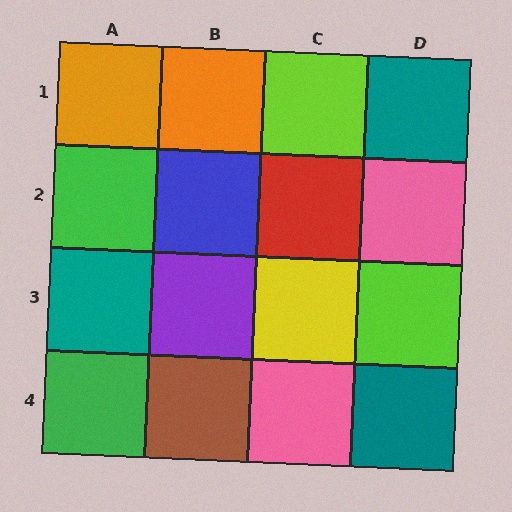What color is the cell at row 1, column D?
Teal.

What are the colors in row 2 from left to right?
Green, blue, red, pink.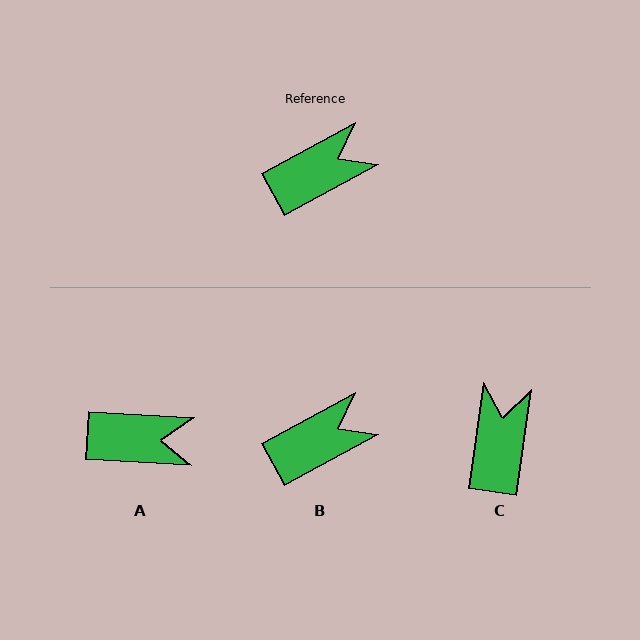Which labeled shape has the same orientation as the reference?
B.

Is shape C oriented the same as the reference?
No, it is off by about 54 degrees.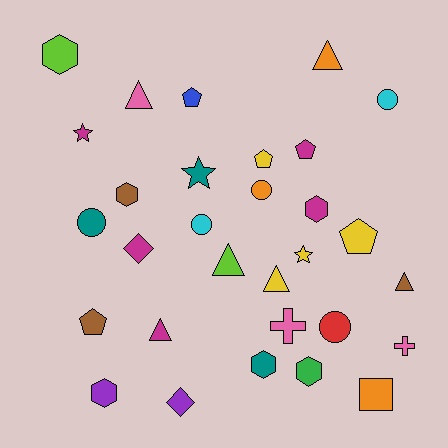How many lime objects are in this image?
There are 2 lime objects.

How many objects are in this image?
There are 30 objects.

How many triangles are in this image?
There are 6 triangles.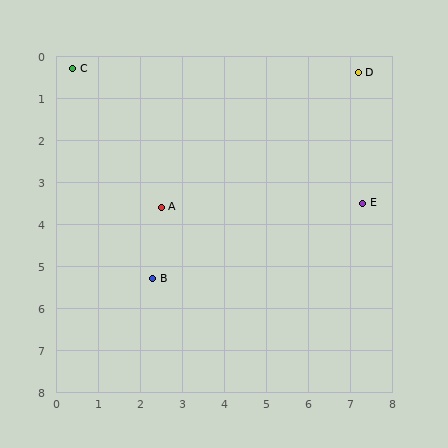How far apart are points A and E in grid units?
Points A and E are about 4.8 grid units apart.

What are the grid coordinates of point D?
Point D is at approximately (7.2, 0.4).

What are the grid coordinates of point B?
Point B is at approximately (2.3, 5.3).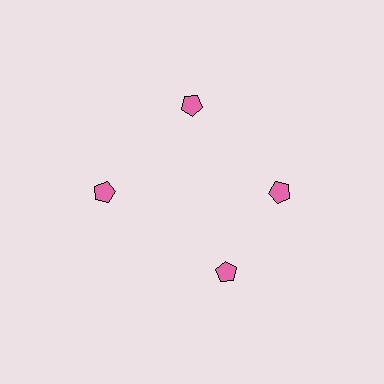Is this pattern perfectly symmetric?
No. The 4 pink pentagons are arranged in a ring, but one element near the 6 o'clock position is rotated out of alignment along the ring, breaking the 4-fold rotational symmetry.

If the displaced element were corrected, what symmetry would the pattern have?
It would have 4-fold rotational symmetry — the pattern would map onto itself every 90 degrees.